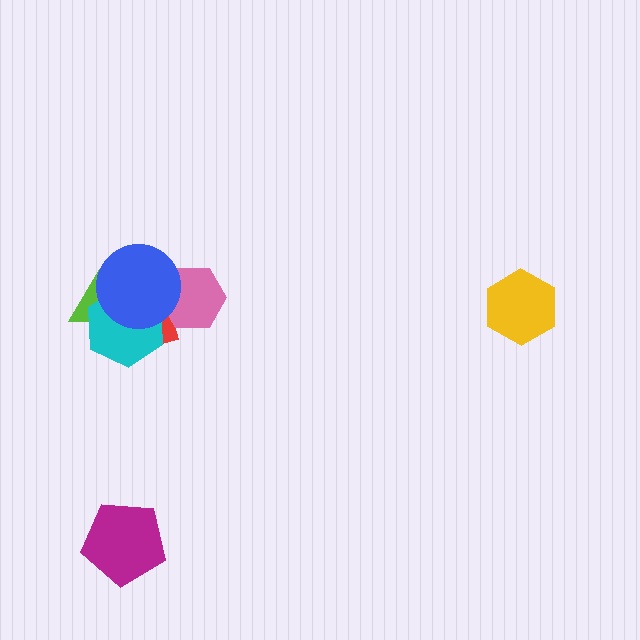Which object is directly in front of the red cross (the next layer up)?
The pink hexagon is directly in front of the red cross.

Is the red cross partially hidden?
Yes, it is partially covered by another shape.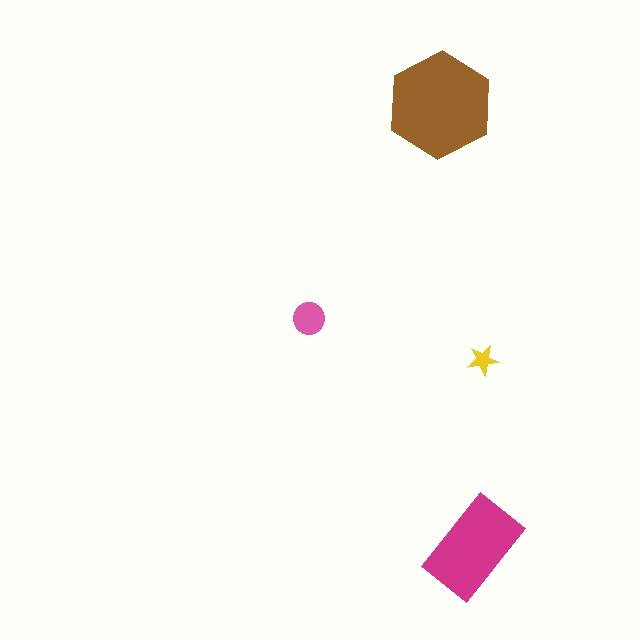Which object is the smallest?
The yellow star.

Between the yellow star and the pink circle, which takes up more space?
The pink circle.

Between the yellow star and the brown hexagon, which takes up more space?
The brown hexagon.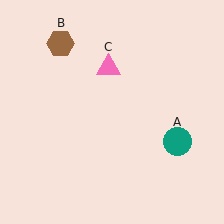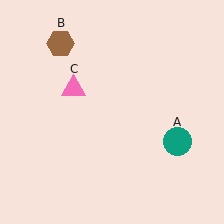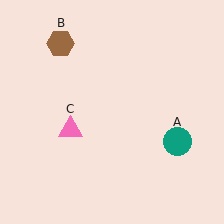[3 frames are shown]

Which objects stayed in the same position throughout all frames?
Teal circle (object A) and brown hexagon (object B) remained stationary.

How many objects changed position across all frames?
1 object changed position: pink triangle (object C).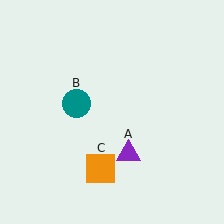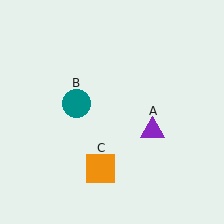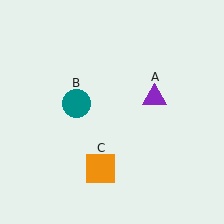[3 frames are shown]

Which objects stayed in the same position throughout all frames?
Teal circle (object B) and orange square (object C) remained stationary.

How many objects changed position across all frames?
1 object changed position: purple triangle (object A).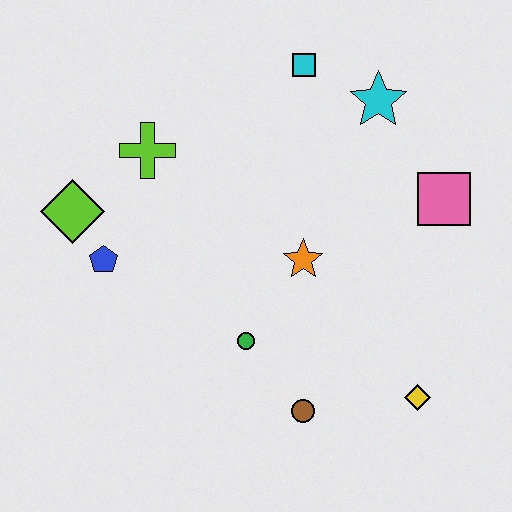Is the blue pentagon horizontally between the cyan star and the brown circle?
No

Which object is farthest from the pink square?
The lime diamond is farthest from the pink square.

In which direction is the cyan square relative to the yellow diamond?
The cyan square is above the yellow diamond.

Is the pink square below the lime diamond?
No